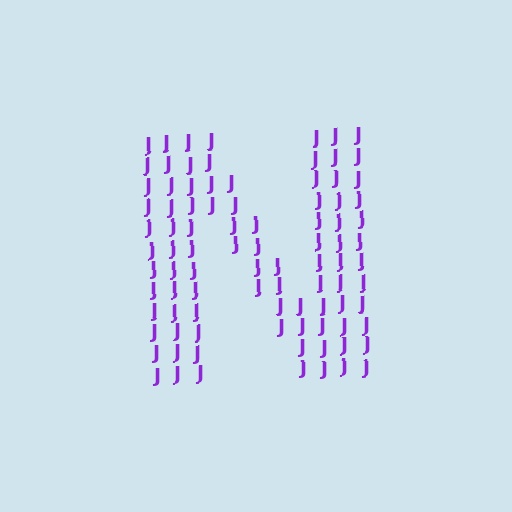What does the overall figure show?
The overall figure shows the letter N.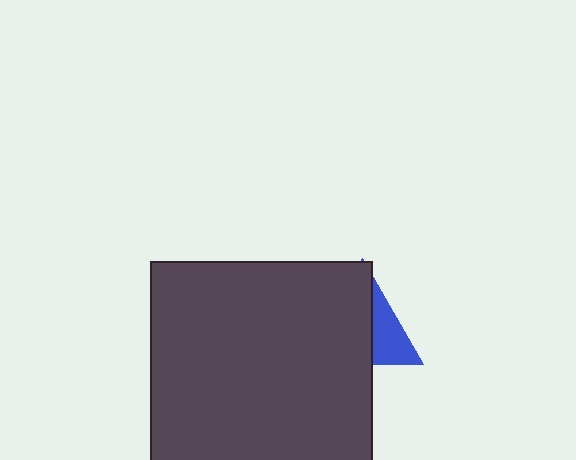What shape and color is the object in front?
The object in front is a dark gray square.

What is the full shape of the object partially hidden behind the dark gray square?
The partially hidden object is a blue triangle.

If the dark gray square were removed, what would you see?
You would see the complete blue triangle.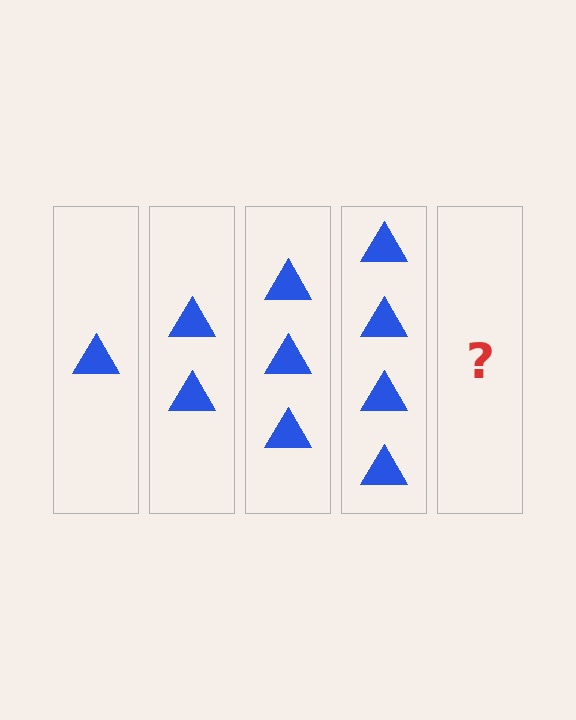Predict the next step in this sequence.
The next step is 5 triangles.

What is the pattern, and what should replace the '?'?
The pattern is that each step adds one more triangle. The '?' should be 5 triangles.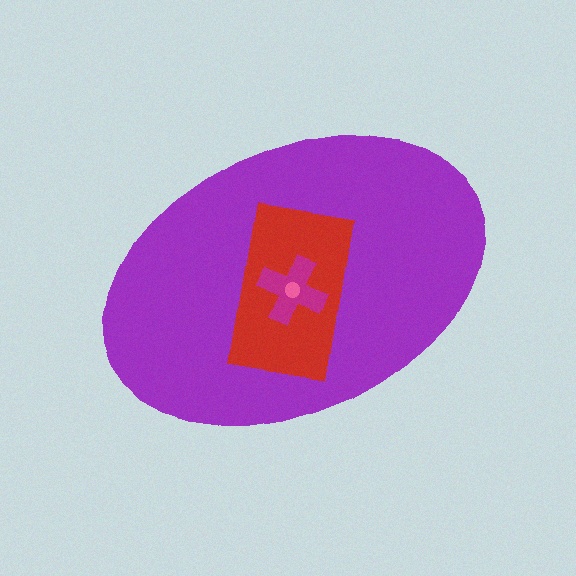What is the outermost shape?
The purple ellipse.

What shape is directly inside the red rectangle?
The magenta cross.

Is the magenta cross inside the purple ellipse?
Yes.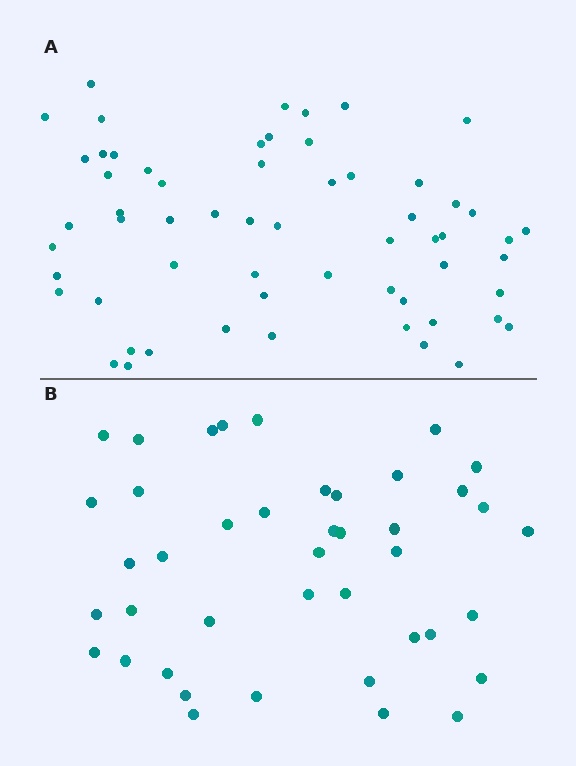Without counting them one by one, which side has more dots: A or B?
Region A (the top region) has more dots.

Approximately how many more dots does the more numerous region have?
Region A has approximately 20 more dots than region B.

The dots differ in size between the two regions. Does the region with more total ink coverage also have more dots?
No. Region B has more total ink coverage because its dots are larger, but region A actually contains more individual dots. Total area can be misleading — the number of items is what matters here.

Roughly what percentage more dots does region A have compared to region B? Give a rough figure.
About 45% more.